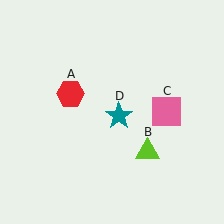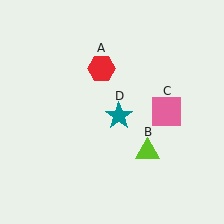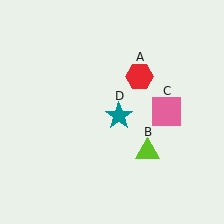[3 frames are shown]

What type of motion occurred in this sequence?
The red hexagon (object A) rotated clockwise around the center of the scene.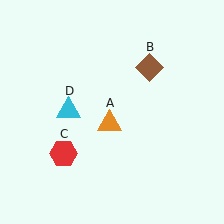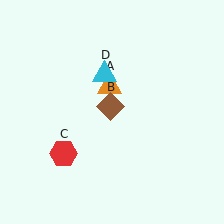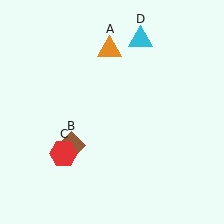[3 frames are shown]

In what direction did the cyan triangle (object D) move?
The cyan triangle (object D) moved up and to the right.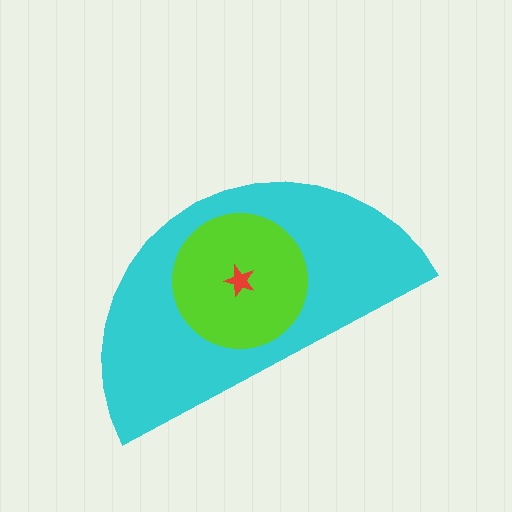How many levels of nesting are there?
3.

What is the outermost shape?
The cyan semicircle.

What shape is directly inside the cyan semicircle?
The lime circle.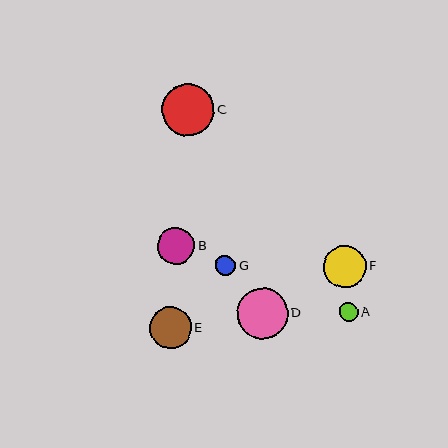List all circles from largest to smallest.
From largest to smallest: C, D, F, E, B, G, A.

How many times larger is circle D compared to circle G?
Circle D is approximately 2.5 times the size of circle G.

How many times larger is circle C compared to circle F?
Circle C is approximately 1.2 times the size of circle F.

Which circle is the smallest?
Circle A is the smallest with a size of approximately 19 pixels.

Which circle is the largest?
Circle C is the largest with a size of approximately 52 pixels.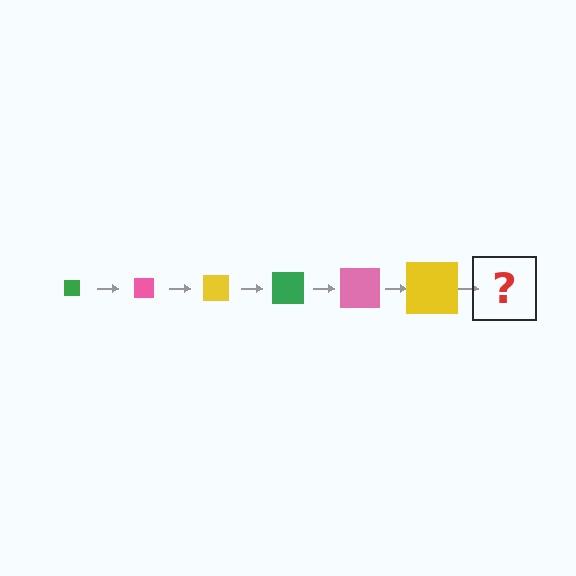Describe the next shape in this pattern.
It should be a green square, larger than the previous one.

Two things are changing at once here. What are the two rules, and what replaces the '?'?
The two rules are that the square grows larger each step and the color cycles through green, pink, and yellow. The '?' should be a green square, larger than the previous one.